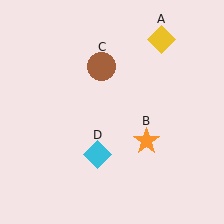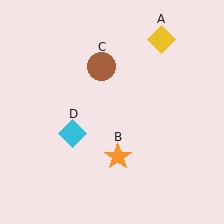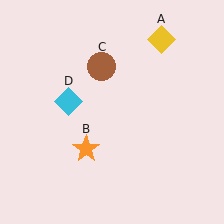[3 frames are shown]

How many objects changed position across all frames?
2 objects changed position: orange star (object B), cyan diamond (object D).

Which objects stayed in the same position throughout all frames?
Yellow diamond (object A) and brown circle (object C) remained stationary.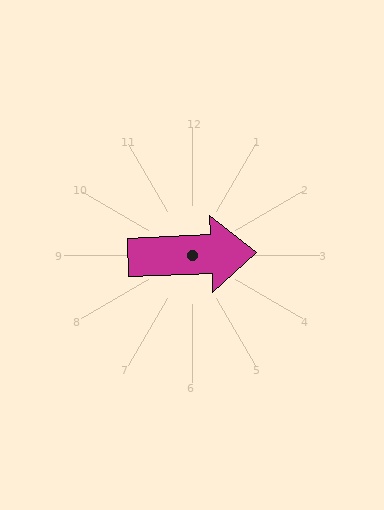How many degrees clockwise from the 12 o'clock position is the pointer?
Approximately 88 degrees.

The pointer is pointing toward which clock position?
Roughly 3 o'clock.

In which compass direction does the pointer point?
East.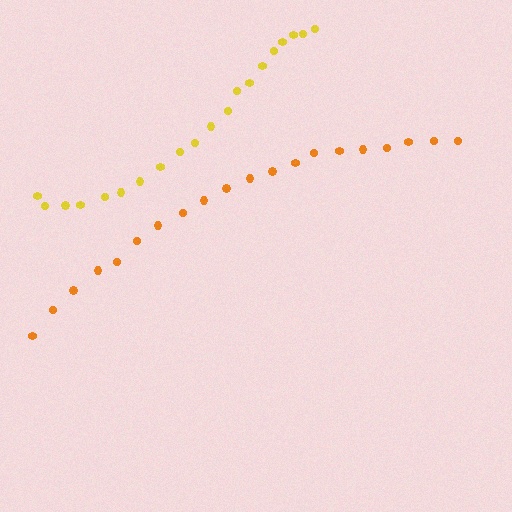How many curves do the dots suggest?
There are 2 distinct paths.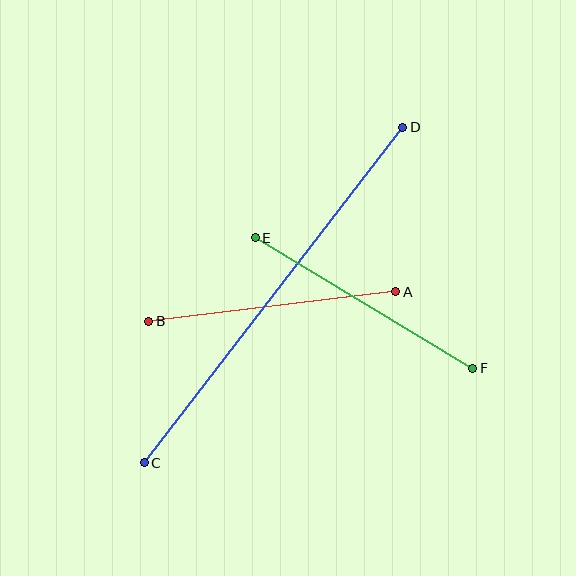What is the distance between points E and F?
The distance is approximately 253 pixels.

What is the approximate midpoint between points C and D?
The midpoint is at approximately (274, 295) pixels.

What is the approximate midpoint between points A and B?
The midpoint is at approximately (272, 306) pixels.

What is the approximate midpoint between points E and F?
The midpoint is at approximately (364, 303) pixels.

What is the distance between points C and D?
The distance is approximately 423 pixels.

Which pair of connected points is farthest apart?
Points C and D are farthest apart.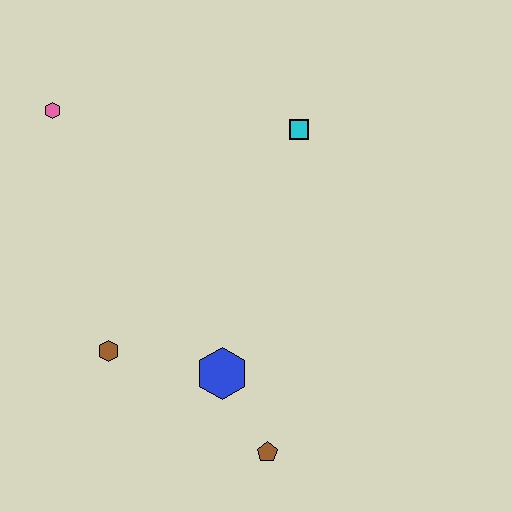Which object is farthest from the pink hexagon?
The brown pentagon is farthest from the pink hexagon.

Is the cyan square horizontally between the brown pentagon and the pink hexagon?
No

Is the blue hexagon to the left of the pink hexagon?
No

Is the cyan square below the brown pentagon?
No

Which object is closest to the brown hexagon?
The blue hexagon is closest to the brown hexagon.